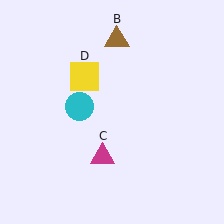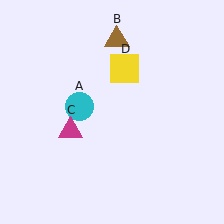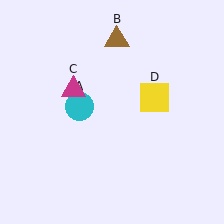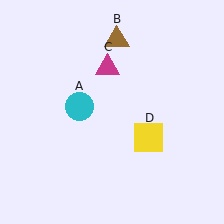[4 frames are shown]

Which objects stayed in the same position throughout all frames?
Cyan circle (object A) and brown triangle (object B) remained stationary.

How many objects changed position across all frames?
2 objects changed position: magenta triangle (object C), yellow square (object D).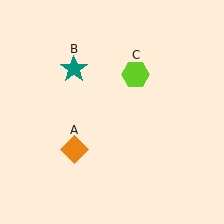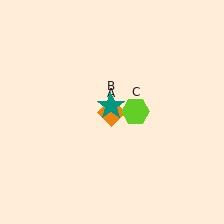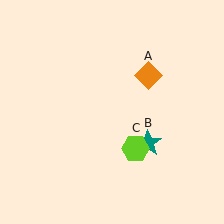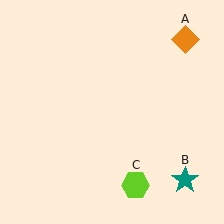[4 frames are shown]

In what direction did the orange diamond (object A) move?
The orange diamond (object A) moved up and to the right.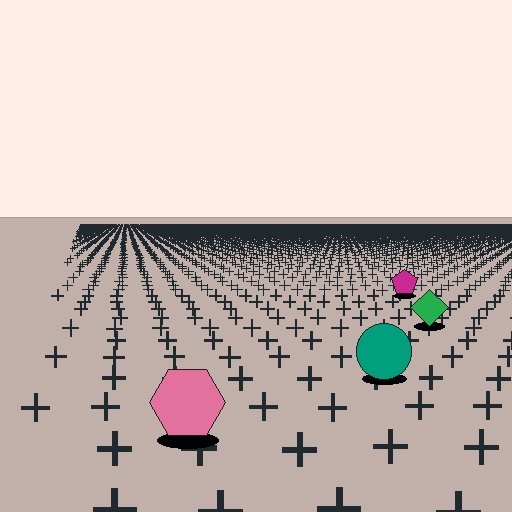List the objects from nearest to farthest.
From nearest to farthest: the pink hexagon, the teal circle, the green diamond, the magenta pentagon.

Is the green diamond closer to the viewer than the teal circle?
No. The teal circle is closer — you can tell from the texture gradient: the ground texture is coarser near it.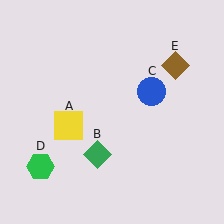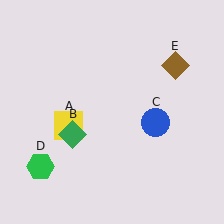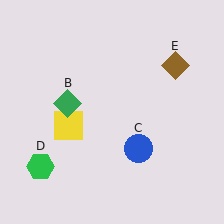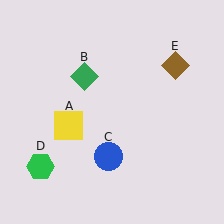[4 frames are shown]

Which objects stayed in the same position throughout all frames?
Yellow square (object A) and green hexagon (object D) and brown diamond (object E) remained stationary.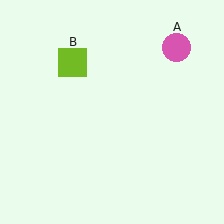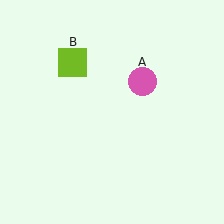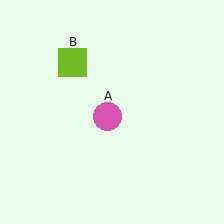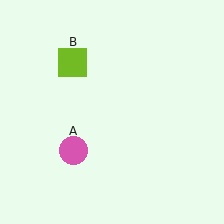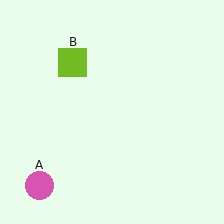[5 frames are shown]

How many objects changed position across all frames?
1 object changed position: pink circle (object A).